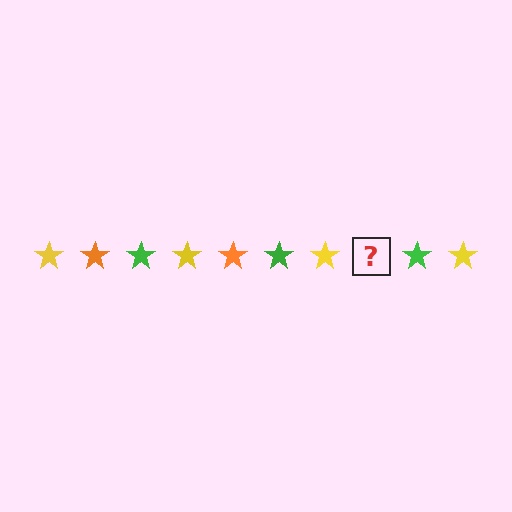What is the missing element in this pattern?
The missing element is an orange star.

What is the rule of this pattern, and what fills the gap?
The rule is that the pattern cycles through yellow, orange, green stars. The gap should be filled with an orange star.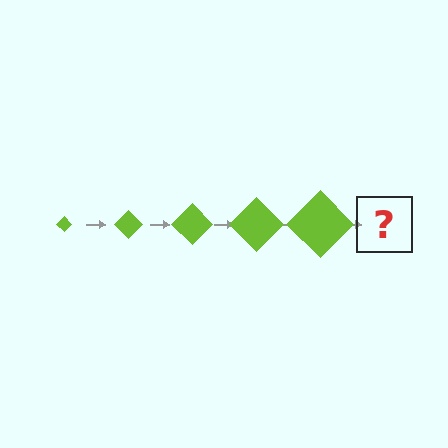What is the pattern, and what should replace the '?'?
The pattern is that the diamond gets progressively larger each step. The '?' should be a lime diamond, larger than the previous one.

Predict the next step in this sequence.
The next step is a lime diamond, larger than the previous one.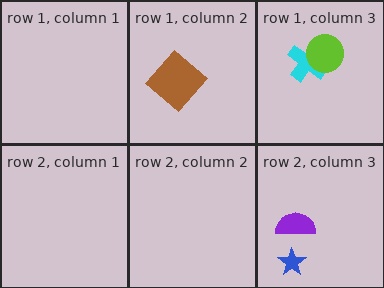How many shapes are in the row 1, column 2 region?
1.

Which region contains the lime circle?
The row 1, column 3 region.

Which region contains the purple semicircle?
The row 2, column 3 region.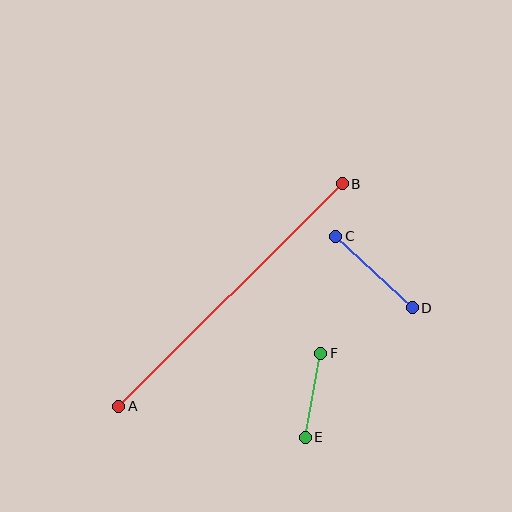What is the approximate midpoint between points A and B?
The midpoint is at approximately (230, 295) pixels.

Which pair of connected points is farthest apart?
Points A and B are farthest apart.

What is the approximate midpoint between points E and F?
The midpoint is at approximately (313, 395) pixels.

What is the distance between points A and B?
The distance is approximately 315 pixels.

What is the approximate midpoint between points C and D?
The midpoint is at approximately (374, 272) pixels.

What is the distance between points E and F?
The distance is approximately 86 pixels.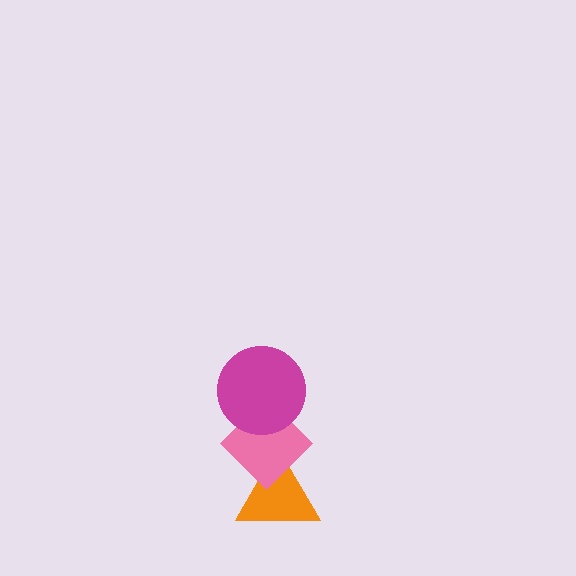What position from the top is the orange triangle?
The orange triangle is 3rd from the top.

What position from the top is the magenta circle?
The magenta circle is 1st from the top.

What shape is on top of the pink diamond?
The magenta circle is on top of the pink diamond.